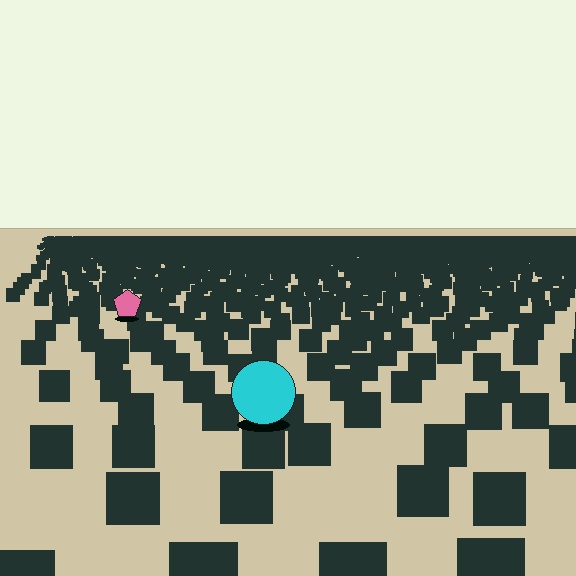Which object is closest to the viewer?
The cyan circle is closest. The texture marks near it are larger and more spread out.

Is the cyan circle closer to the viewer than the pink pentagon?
Yes. The cyan circle is closer — you can tell from the texture gradient: the ground texture is coarser near it.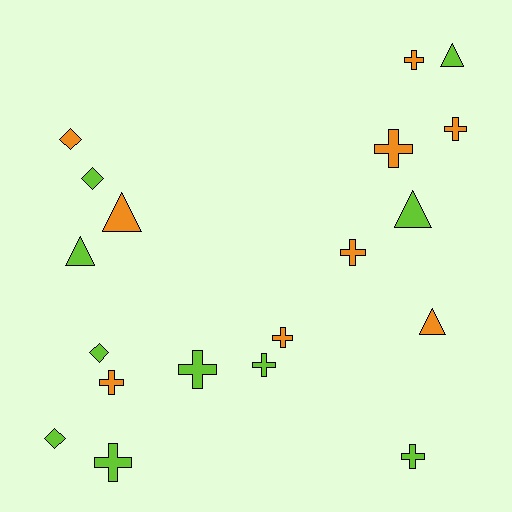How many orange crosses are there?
There are 6 orange crosses.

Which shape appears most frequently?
Cross, with 10 objects.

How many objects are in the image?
There are 19 objects.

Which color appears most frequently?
Lime, with 10 objects.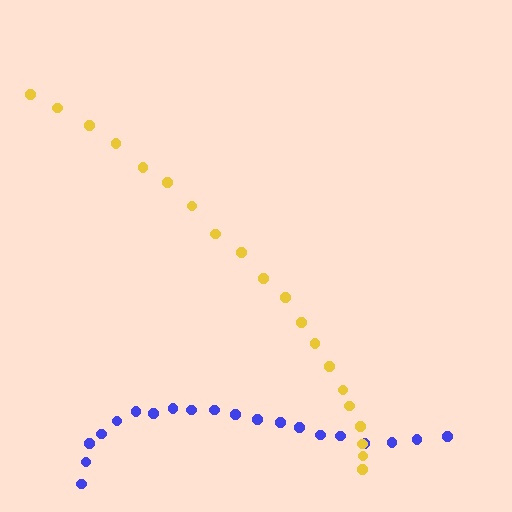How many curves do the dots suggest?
There are 2 distinct paths.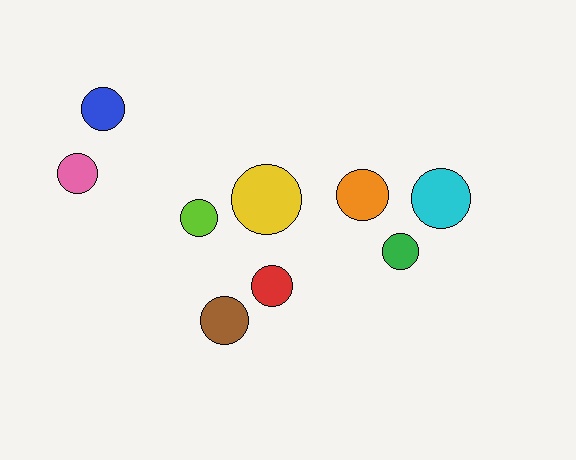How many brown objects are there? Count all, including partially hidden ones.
There is 1 brown object.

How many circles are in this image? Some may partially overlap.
There are 9 circles.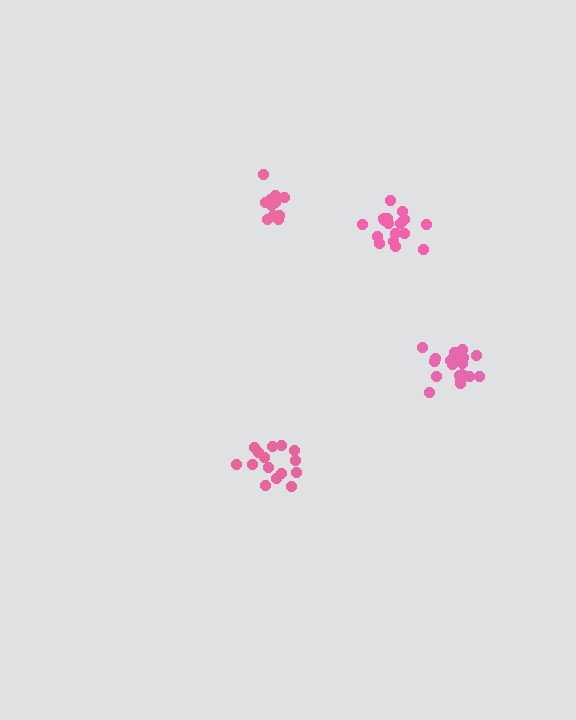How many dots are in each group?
Group 1: 17 dots, Group 2: 19 dots, Group 3: 13 dots, Group 4: 15 dots (64 total).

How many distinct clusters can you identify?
There are 4 distinct clusters.